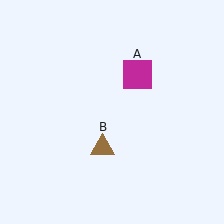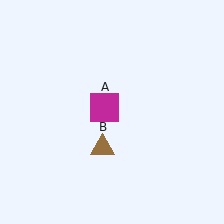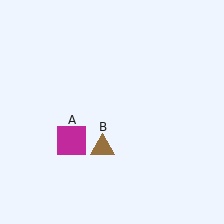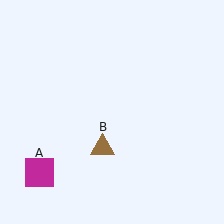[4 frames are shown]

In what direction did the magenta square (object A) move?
The magenta square (object A) moved down and to the left.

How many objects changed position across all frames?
1 object changed position: magenta square (object A).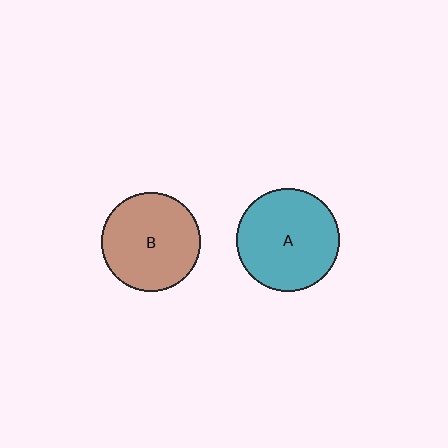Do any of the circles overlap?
No, none of the circles overlap.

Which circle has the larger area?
Circle A (teal).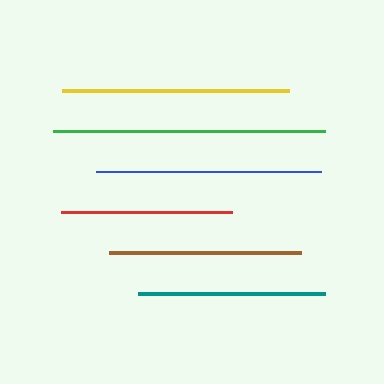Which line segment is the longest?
The green line is the longest at approximately 272 pixels.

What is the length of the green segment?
The green segment is approximately 272 pixels long.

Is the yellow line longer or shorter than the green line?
The green line is longer than the yellow line.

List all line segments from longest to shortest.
From longest to shortest: green, yellow, blue, brown, teal, red.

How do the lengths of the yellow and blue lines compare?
The yellow and blue lines are approximately the same length.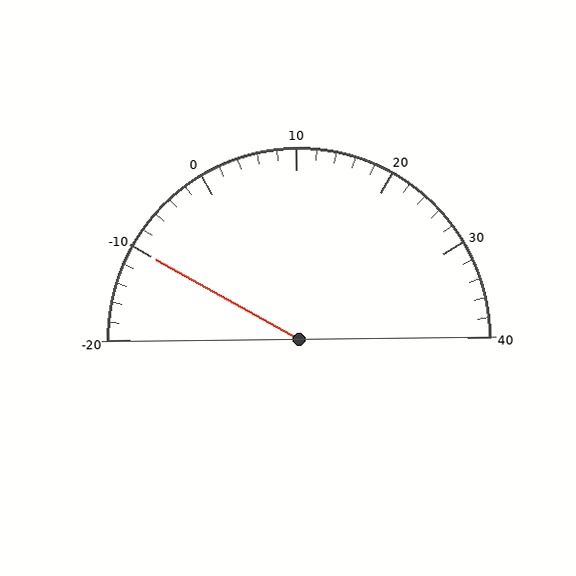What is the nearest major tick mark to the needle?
The nearest major tick mark is -10.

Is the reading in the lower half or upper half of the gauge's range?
The reading is in the lower half of the range (-20 to 40).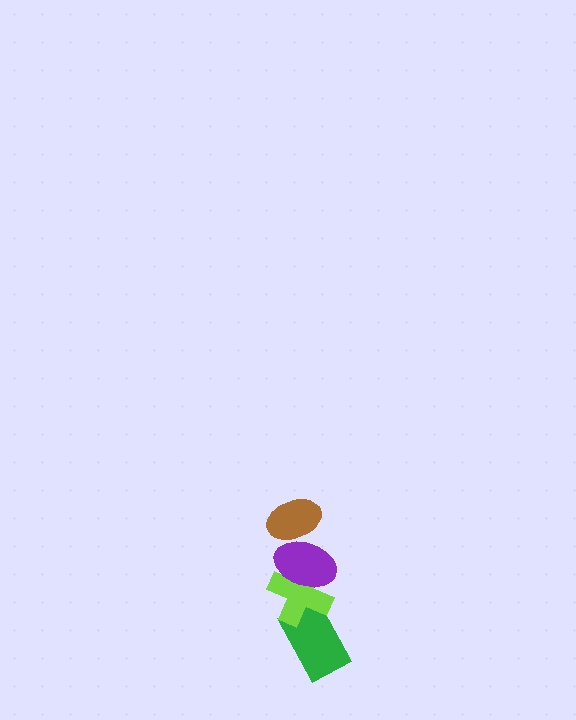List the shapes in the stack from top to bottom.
From top to bottom: the brown ellipse, the purple ellipse, the lime cross, the green rectangle.